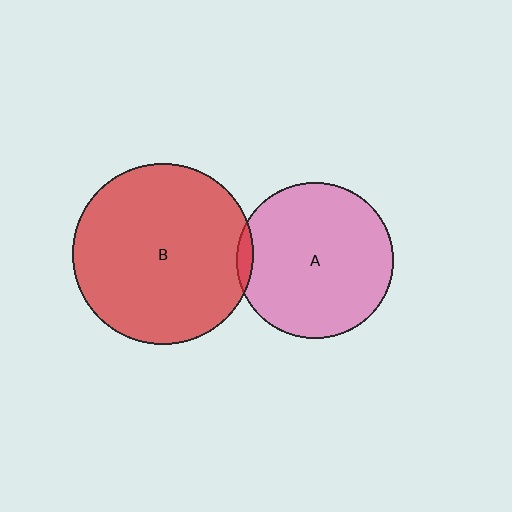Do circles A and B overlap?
Yes.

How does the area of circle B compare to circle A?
Approximately 1.3 times.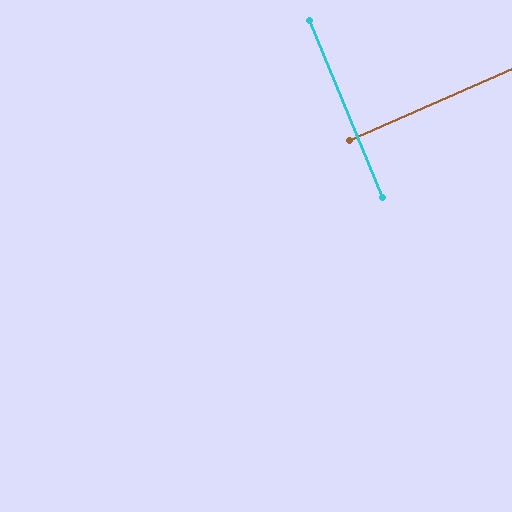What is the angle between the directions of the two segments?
Approximately 89 degrees.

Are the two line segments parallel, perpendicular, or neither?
Perpendicular — they meet at approximately 89°.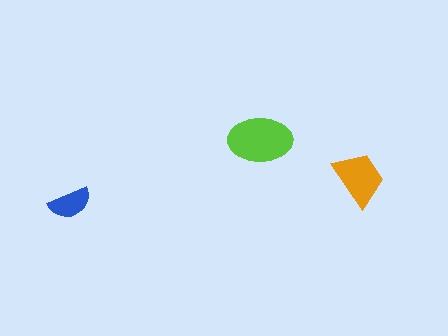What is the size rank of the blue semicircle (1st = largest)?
3rd.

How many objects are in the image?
There are 3 objects in the image.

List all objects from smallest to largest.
The blue semicircle, the orange trapezoid, the lime ellipse.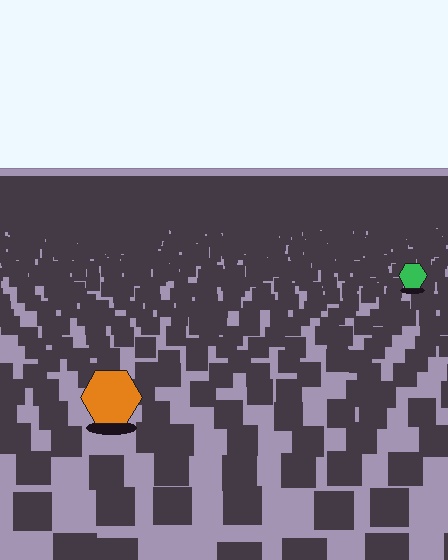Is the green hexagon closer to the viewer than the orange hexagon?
No. The orange hexagon is closer — you can tell from the texture gradient: the ground texture is coarser near it.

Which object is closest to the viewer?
The orange hexagon is closest. The texture marks near it are larger and more spread out.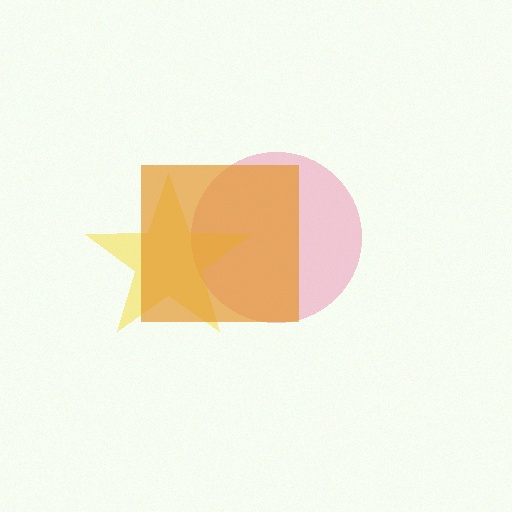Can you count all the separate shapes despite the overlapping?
Yes, there are 3 separate shapes.